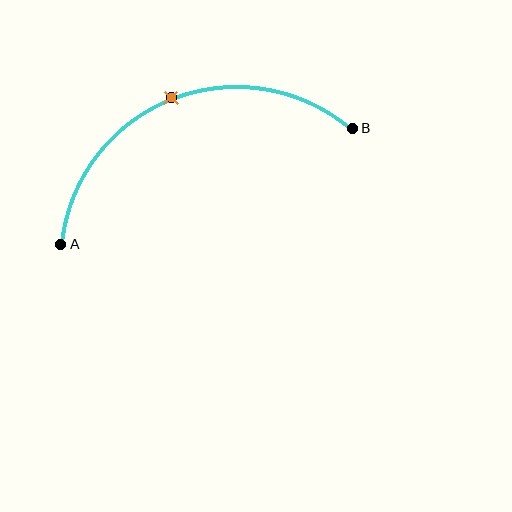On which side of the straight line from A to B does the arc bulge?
The arc bulges above the straight line connecting A and B.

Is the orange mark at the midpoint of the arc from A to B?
Yes. The orange mark lies on the arc at equal arc-length from both A and B — it is the arc midpoint.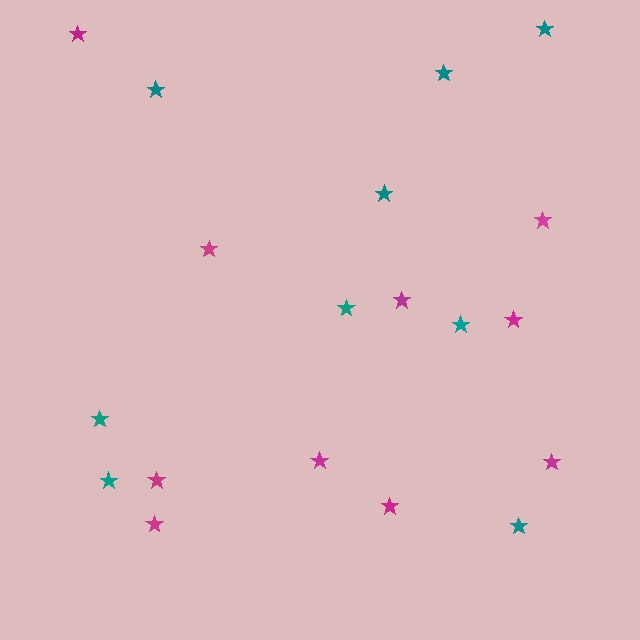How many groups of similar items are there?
There are 2 groups: one group of teal stars (9) and one group of magenta stars (10).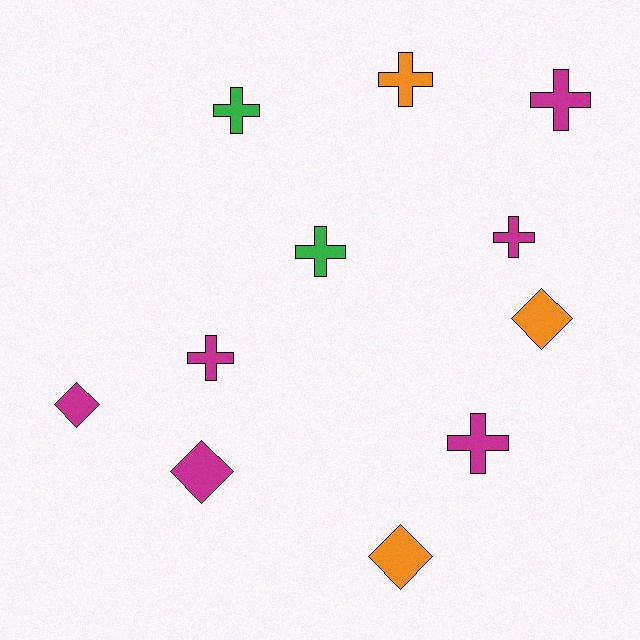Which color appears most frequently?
Magenta, with 6 objects.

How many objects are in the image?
There are 11 objects.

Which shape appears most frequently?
Cross, with 7 objects.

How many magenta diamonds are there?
There are 2 magenta diamonds.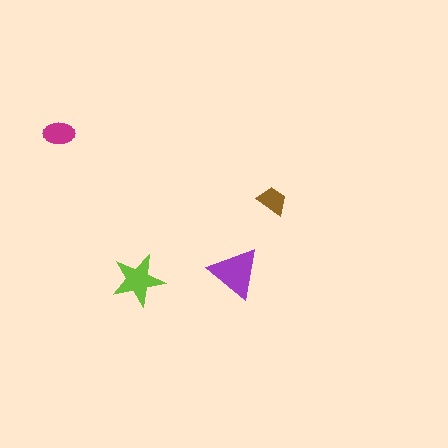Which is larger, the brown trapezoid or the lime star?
The lime star.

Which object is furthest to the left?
The magenta ellipse is leftmost.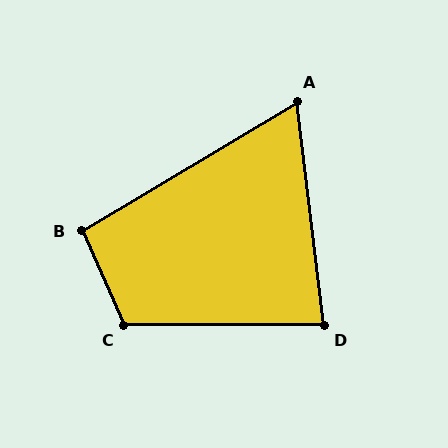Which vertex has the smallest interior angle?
A, at approximately 66 degrees.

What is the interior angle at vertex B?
Approximately 97 degrees (obtuse).